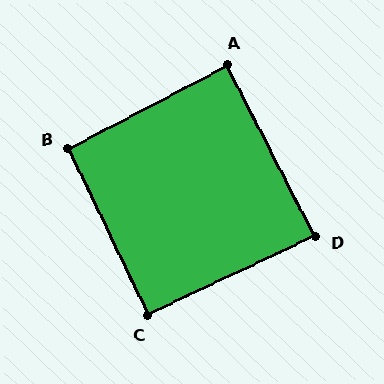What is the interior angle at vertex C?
Approximately 90 degrees (approximately right).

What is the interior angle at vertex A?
Approximately 90 degrees (approximately right).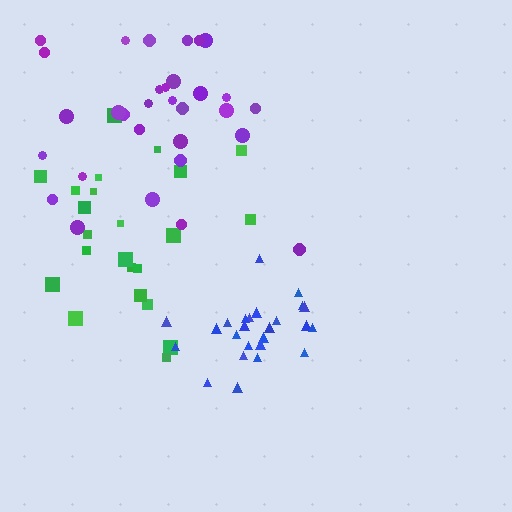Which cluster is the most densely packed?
Blue.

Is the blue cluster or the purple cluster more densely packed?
Blue.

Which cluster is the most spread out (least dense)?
Green.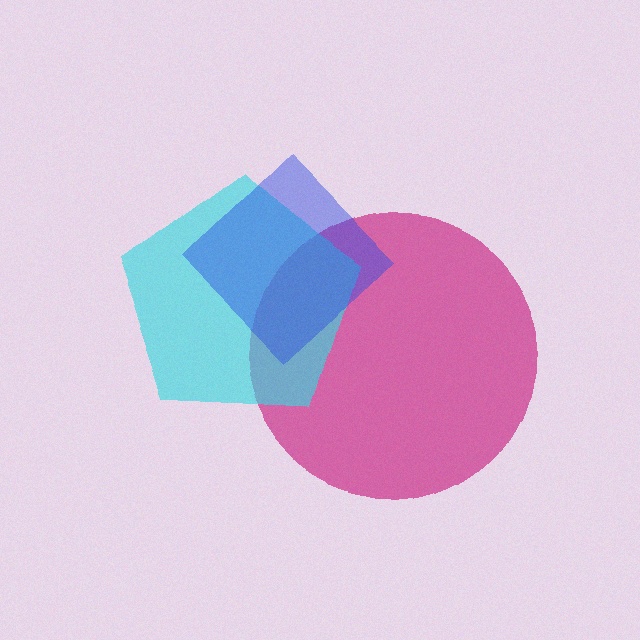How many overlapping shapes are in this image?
There are 3 overlapping shapes in the image.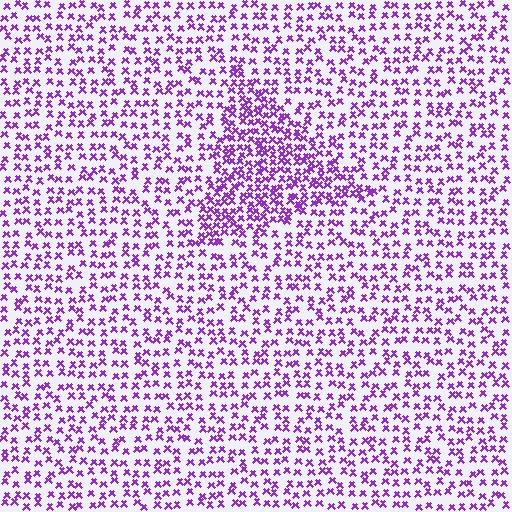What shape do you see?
I see a triangle.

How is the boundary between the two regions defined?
The boundary is defined by a change in element density (approximately 1.9x ratio). All elements are the same color, size, and shape.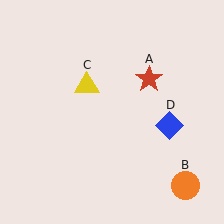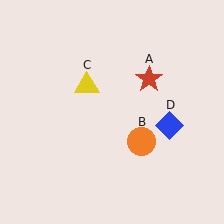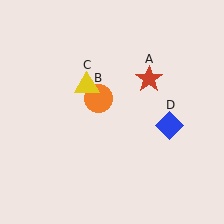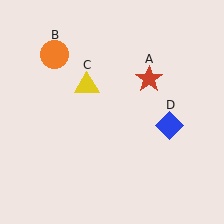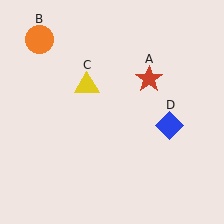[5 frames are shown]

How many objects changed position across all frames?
1 object changed position: orange circle (object B).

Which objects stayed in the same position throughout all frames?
Red star (object A) and yellow triangle (object C) and blue diamond (object D) remained stationary.